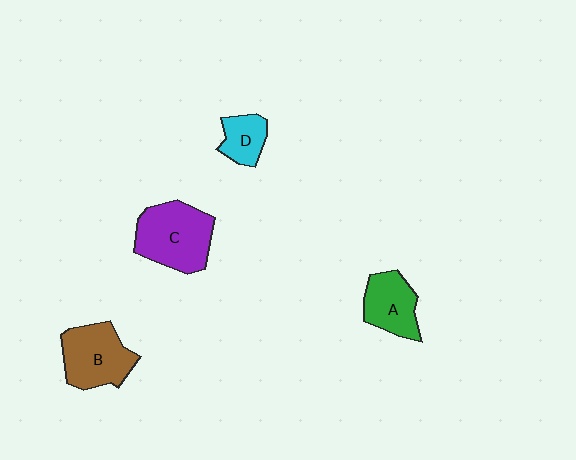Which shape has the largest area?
Shape C (purple).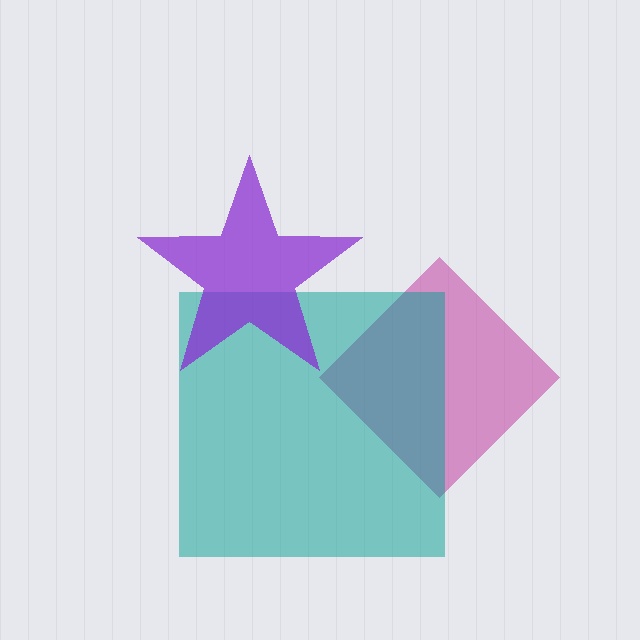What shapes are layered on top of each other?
The layered shapes are: a magenta diamond, a teal square, a purple star.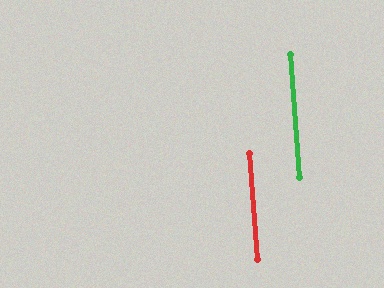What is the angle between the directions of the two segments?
Approximately 0 degrees.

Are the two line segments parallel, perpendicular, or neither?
Parallel — their directions differ by only 0.2°.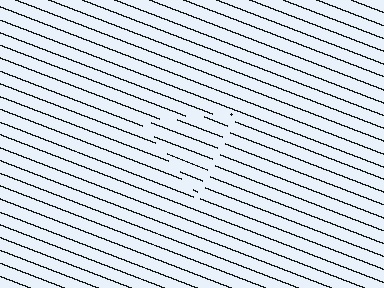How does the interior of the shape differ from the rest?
The interior of the shape contains the same grating, shifted by half a period — the contour is defined by the phase discontinuity where line-ends from the inner and outer gratings abut.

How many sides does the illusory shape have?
3 sides — the line-ends trace a triangle.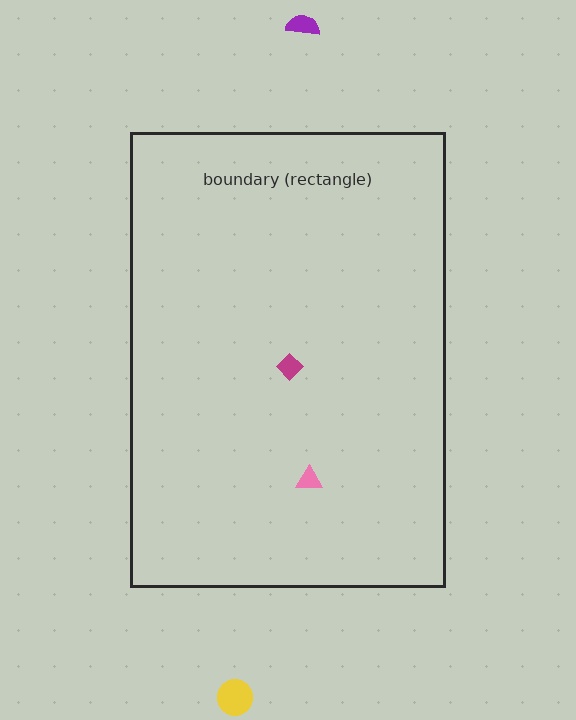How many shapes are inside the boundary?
2 inside, 2 outside.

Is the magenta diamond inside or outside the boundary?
Inside.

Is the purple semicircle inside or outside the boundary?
Outside.